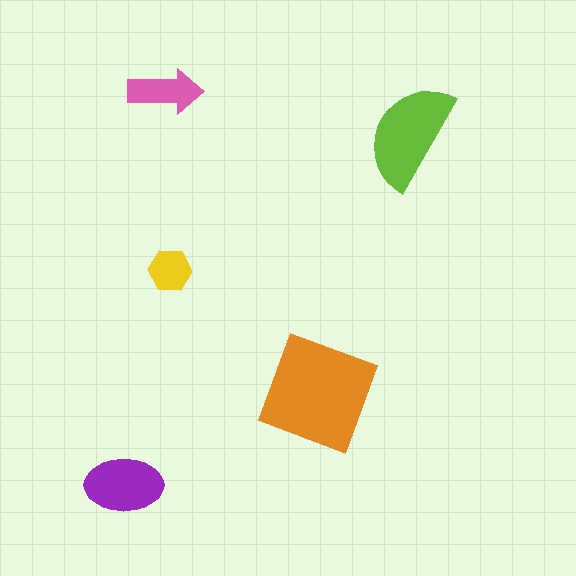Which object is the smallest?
The yellow hexagon.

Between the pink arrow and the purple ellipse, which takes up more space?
The purple ellipse.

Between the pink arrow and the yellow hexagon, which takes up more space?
The pink arrow.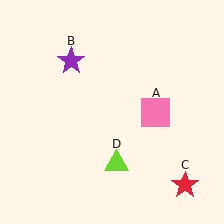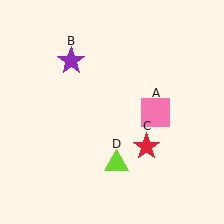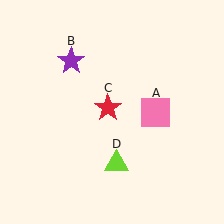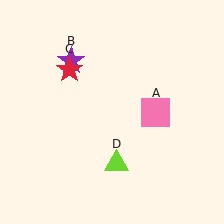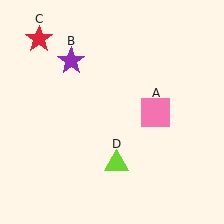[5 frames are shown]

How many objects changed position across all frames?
1 object changed position: red star (object C).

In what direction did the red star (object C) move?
The red star (object C) moved up and to the left.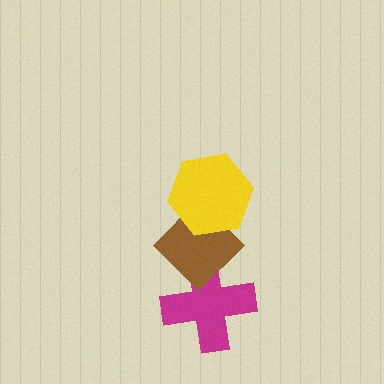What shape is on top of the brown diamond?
The yellow hexagon is on top of the brown diamond.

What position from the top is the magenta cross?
The magenta cross is 3rd from the top.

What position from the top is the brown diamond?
The brown diamond is 2nd from the top.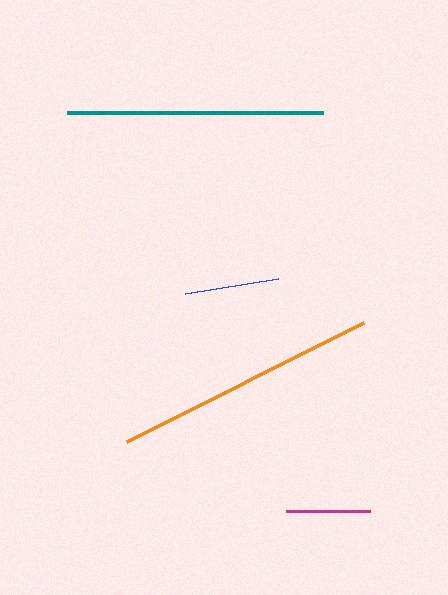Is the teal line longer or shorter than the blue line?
The teal line is longer than the blue line.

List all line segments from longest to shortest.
From longest to shortest: orange, teal, blue, magenta.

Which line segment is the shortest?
The magenta line is the shortest at approximately 85 pixels.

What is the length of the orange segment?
The orange segment is approximately 265 pixels long.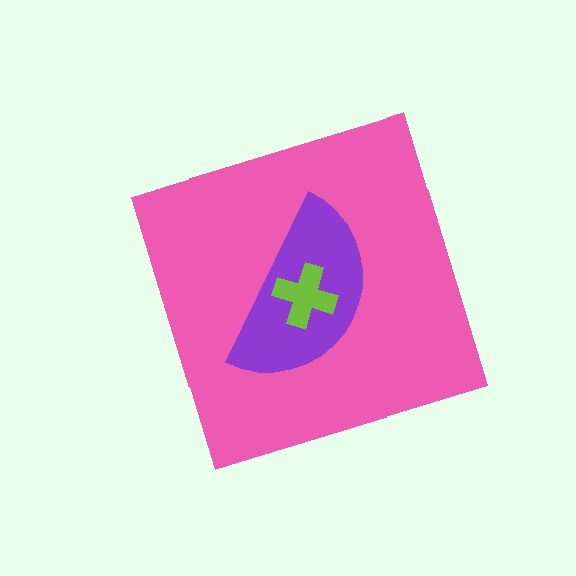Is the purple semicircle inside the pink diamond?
Yes.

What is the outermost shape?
The pink diamond.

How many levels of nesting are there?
3.